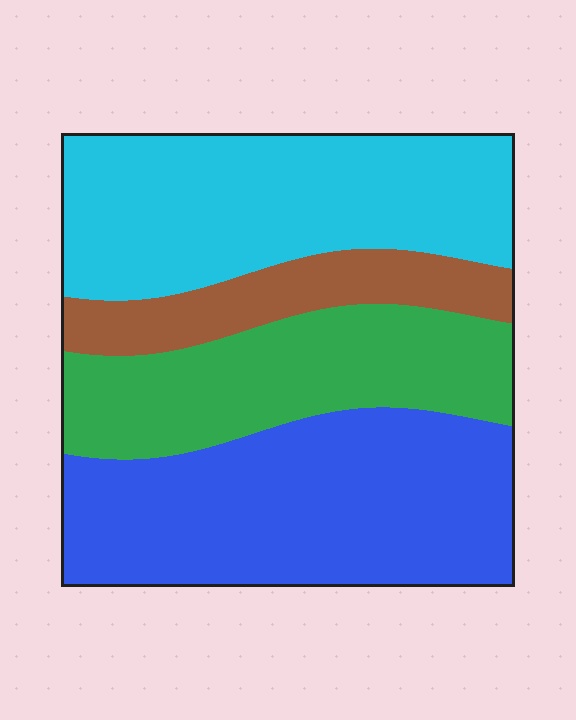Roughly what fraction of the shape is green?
Green covers 23% of the shape.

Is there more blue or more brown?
Blue.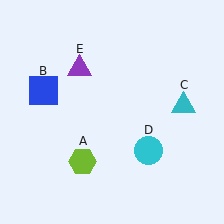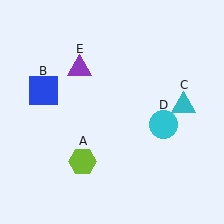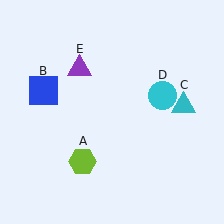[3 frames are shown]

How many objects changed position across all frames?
1 object changed position: cyan circle (object D).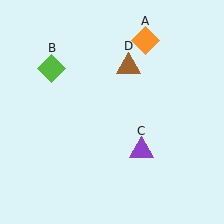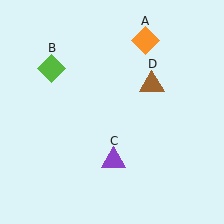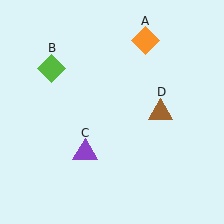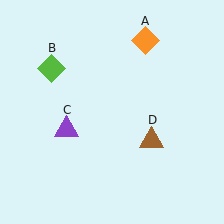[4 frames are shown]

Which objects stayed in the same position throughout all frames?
Orange diamond (object A) and lime diamond (object B) remained stationary.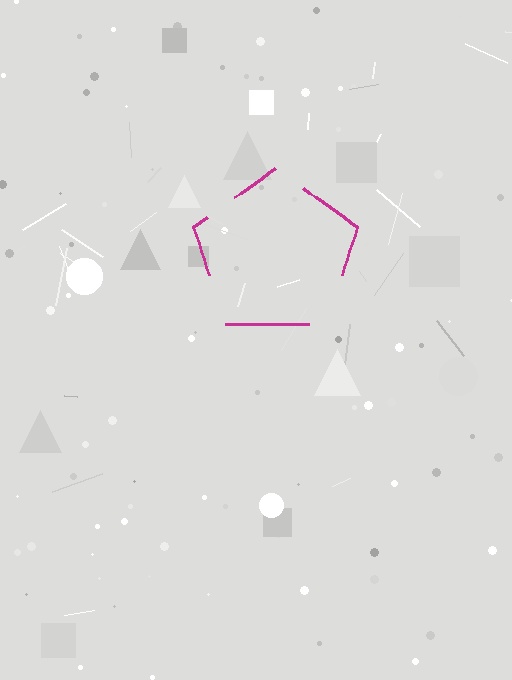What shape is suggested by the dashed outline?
The dashed outline suggests a pentagon.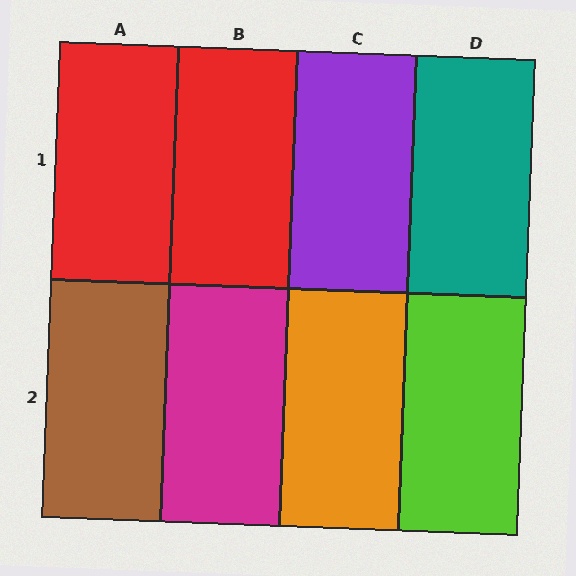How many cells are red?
2 cells are red.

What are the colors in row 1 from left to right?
Red, red, purple, teal.